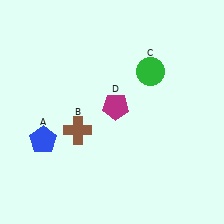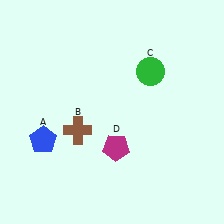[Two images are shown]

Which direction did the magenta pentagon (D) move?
The magenta pentagon (D) moved down.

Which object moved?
The magenta pentagon (D) moved down.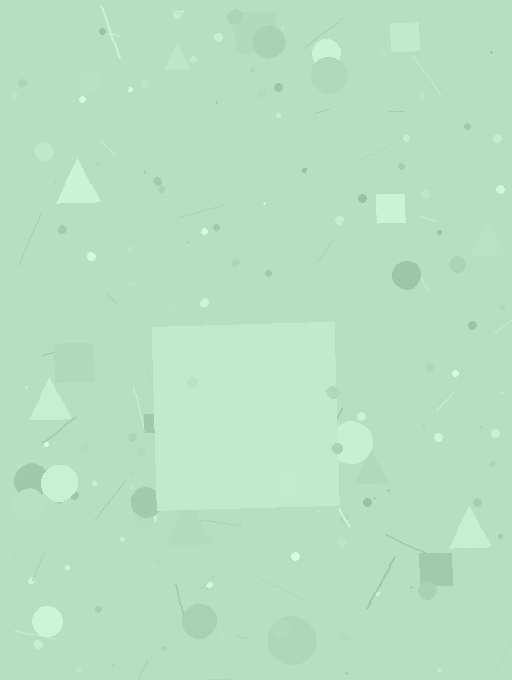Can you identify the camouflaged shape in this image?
The camouflaged shape is a square.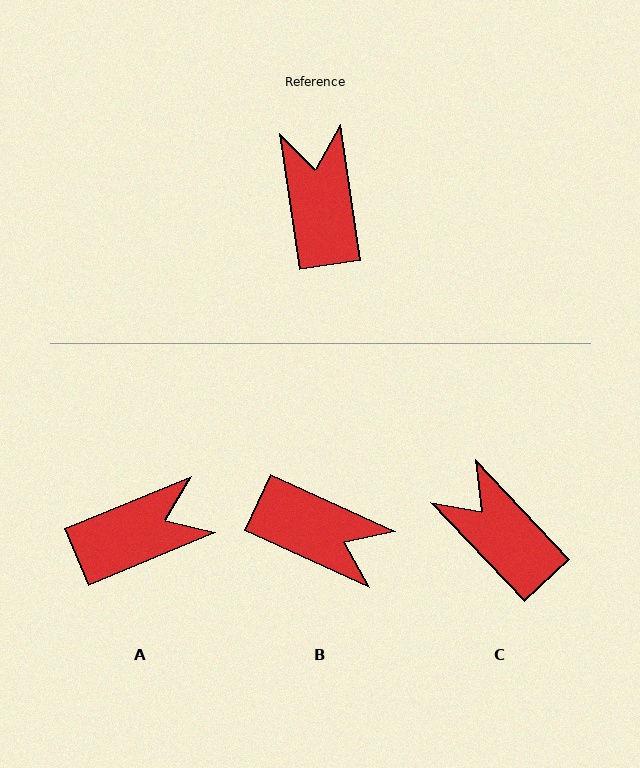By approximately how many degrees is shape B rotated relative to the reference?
Approximately 123 degrees clockwise.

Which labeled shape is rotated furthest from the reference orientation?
B, about 123 degrees away.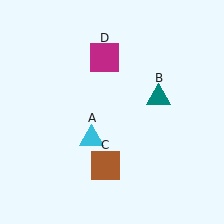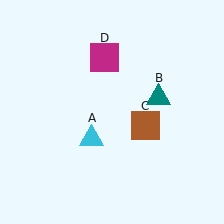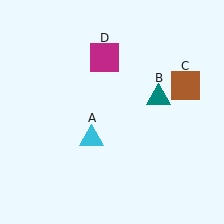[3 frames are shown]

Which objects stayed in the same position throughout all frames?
Cyan triangle (object A) and teal triangle (object B) and magenta square (object D) remained stationary.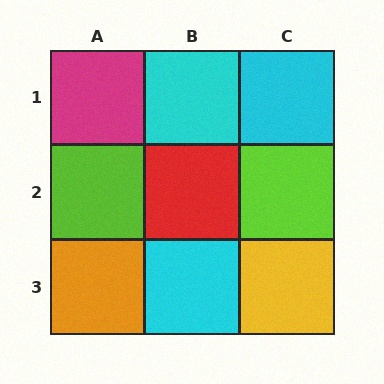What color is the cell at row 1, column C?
Cyan.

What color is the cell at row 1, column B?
Cyan.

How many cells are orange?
1 cell is orange.